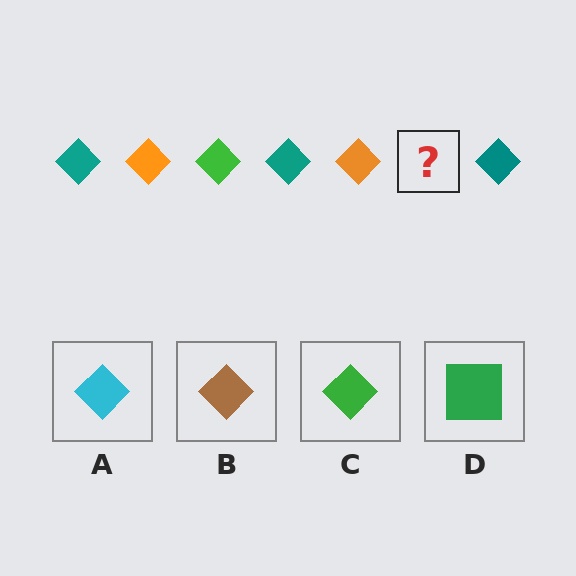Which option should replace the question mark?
Option C.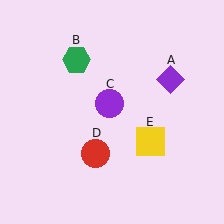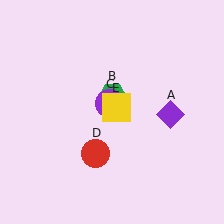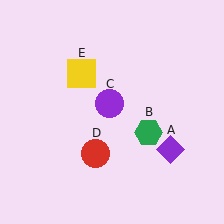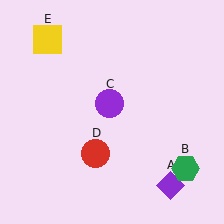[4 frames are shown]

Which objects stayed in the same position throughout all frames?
Purple circle (object C) and red circle (object D) remained stationary.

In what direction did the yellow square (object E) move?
The yellow square (object E) moved up and to the left.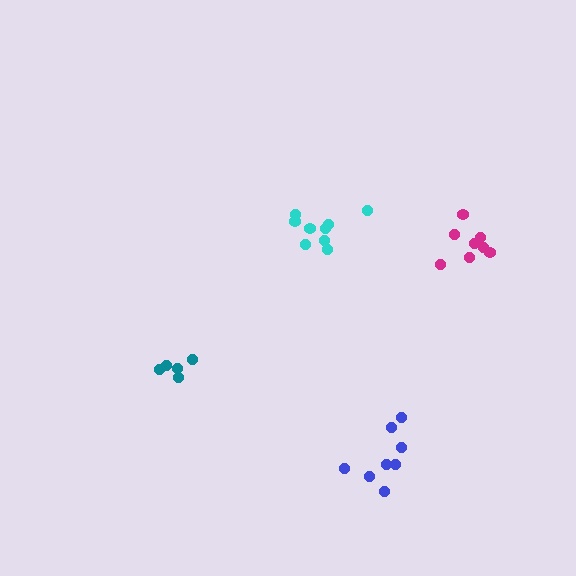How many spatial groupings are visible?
There are 4 spatial groupings.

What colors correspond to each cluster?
The clusters are colored: cyan, teal, magenta, blue.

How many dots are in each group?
Group 1: 9 dots, Group 2: 5 dots, Group 3: 8 dots, Group 4: 8 dots (30 total).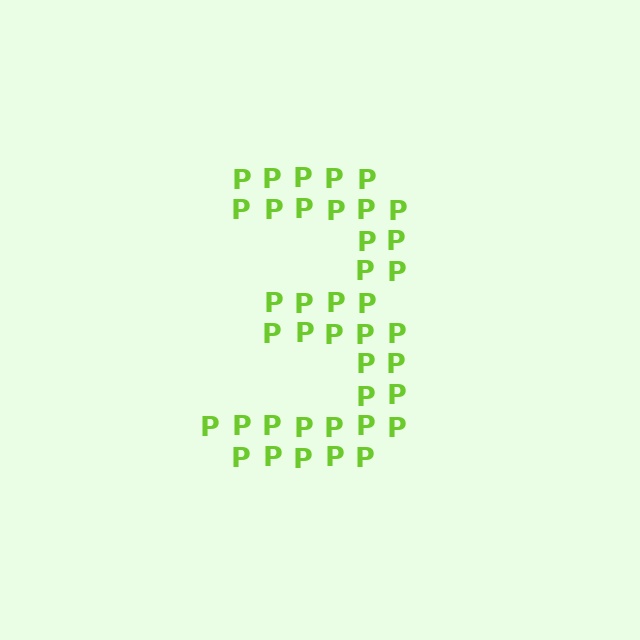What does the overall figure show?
The overall figure shows the digit 3.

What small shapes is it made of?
It is made of small letter P's.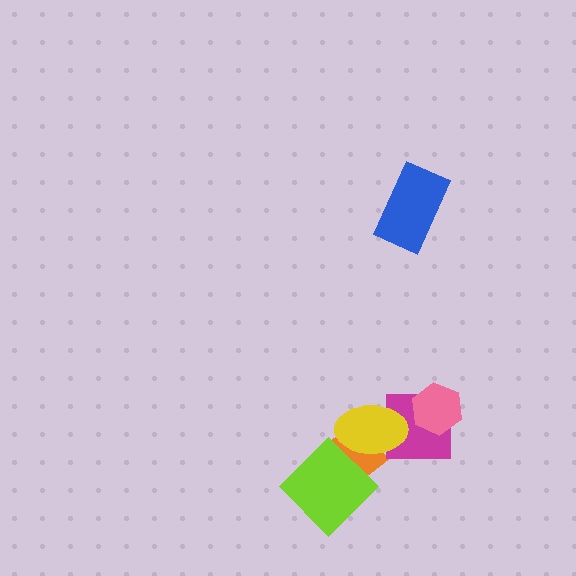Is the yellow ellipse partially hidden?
No, no other shape covers it.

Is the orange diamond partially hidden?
Yes, it is partially covered by another shape.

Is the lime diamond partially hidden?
Yes, it is partially covered by another shape.